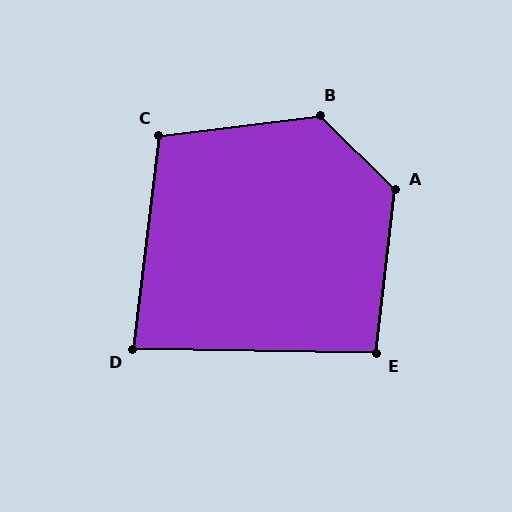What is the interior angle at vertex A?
Approximately 128 degrees (obtuse).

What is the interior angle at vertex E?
Approximately 96 degrees (obtuse).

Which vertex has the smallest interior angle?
D, at approximately 84 degrees.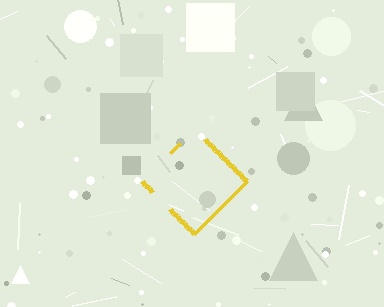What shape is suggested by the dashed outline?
The dashed outline suggests a diamond.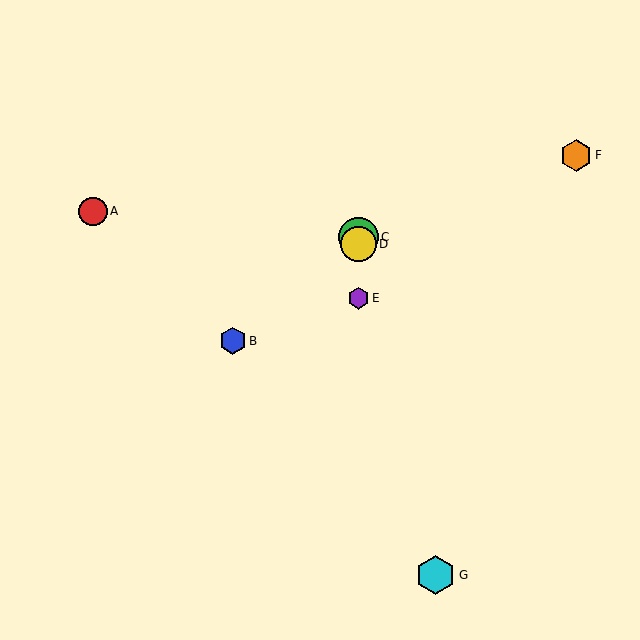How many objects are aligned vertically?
3 objects (C, D, E) are aligned vertically.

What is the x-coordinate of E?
Object E is at x≈358.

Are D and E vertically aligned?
Yes, both are at x≈358.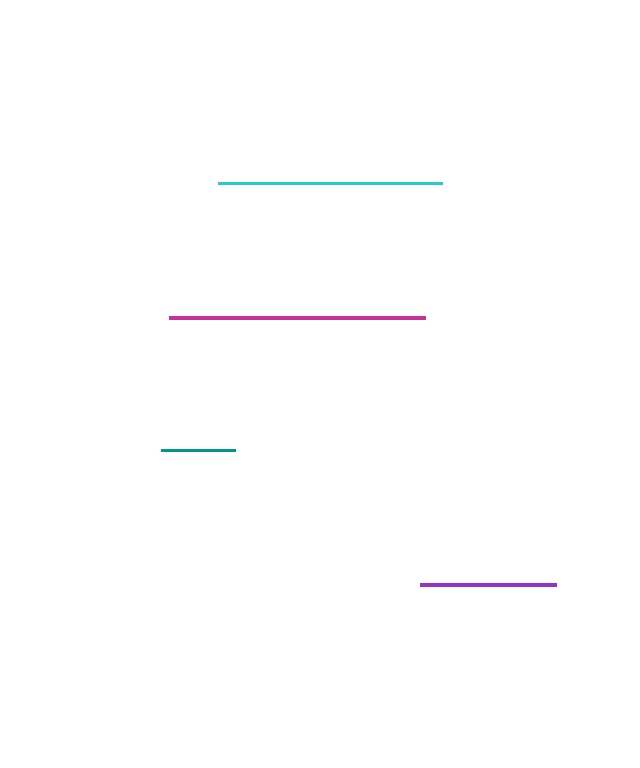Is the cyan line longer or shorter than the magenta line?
The magenta line is longer than the cyan line.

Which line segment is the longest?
The magenta line is the longest at approximately 256 pixels.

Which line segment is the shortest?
The teal line is the shortest at approximately 74 pixels.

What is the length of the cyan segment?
The cyan segment is approximately 224 pixels long.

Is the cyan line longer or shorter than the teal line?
The cyan line is longer than the teal line.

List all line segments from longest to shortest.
From longest to shortest: magenta, cyan, purple, teal.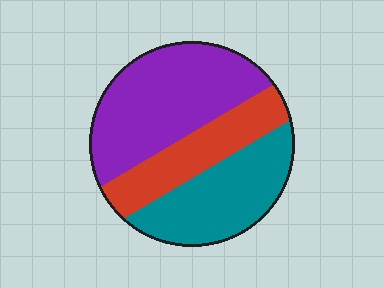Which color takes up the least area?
Red, at roughly 25%.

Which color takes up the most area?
Purple, at roughly 45%.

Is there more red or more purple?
Purple.